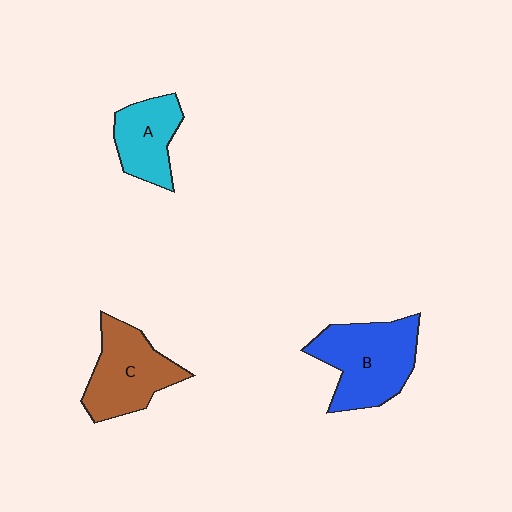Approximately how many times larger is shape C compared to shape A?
Approximately 1.3 times.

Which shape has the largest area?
Shape B (blue).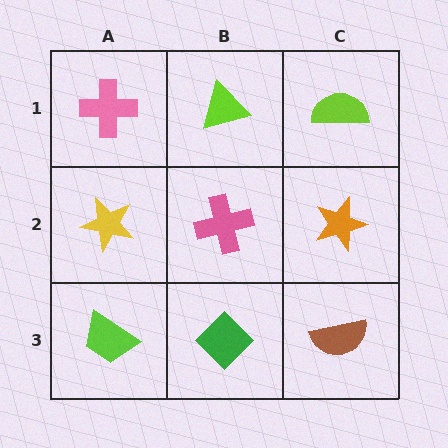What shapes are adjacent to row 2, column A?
A pink cross (row 1, column A), a lime trapezoid (row 3, column A), a pink cross (row 2, column B).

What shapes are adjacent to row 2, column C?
A lime semicircle (row 1, column C), a brown semicircle (row 3, column C), a pink cross (row 2, column B).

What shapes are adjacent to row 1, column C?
An orange star (row 2, column C), a lime triangle (row 1, column B).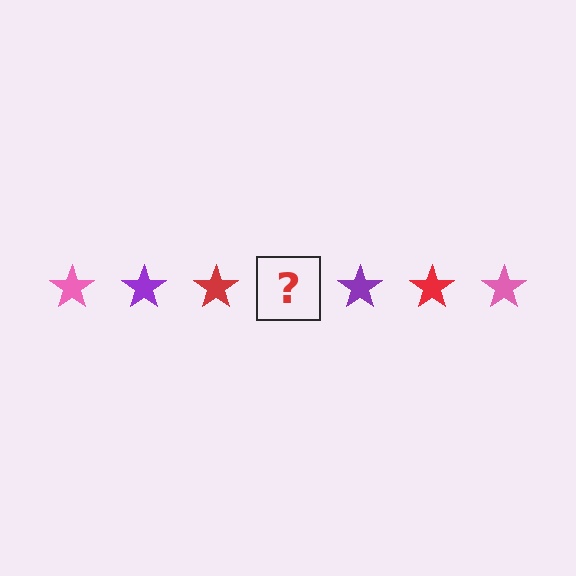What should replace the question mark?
The question mark should be replaced with a pink star.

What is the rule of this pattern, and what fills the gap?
The rule is that the pattern cycles through pink, purple, red stars. The gap should be filled with a pink star.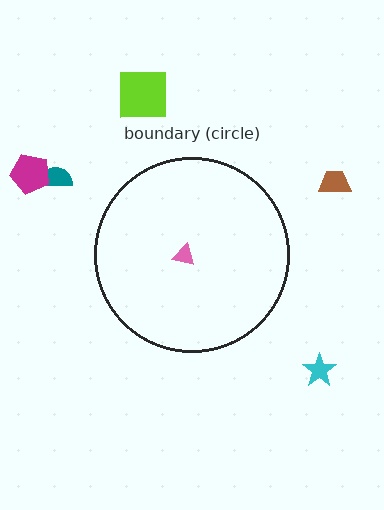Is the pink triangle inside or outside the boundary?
Inside.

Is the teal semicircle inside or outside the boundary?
Outside.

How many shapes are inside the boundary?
1 inside, 5 outside.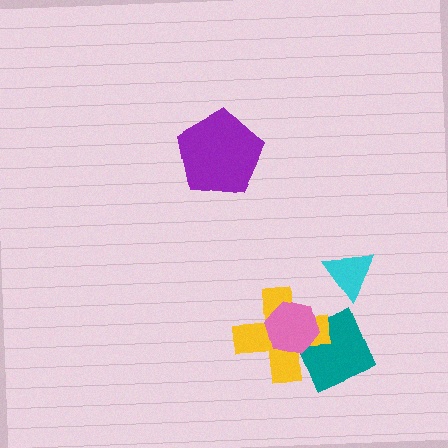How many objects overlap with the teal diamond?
2 objects overlap with the teal diamond.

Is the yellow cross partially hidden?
Yes, it is partially covered by another shape.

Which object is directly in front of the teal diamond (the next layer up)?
The yellow cross is directly in front of the teal diamond.